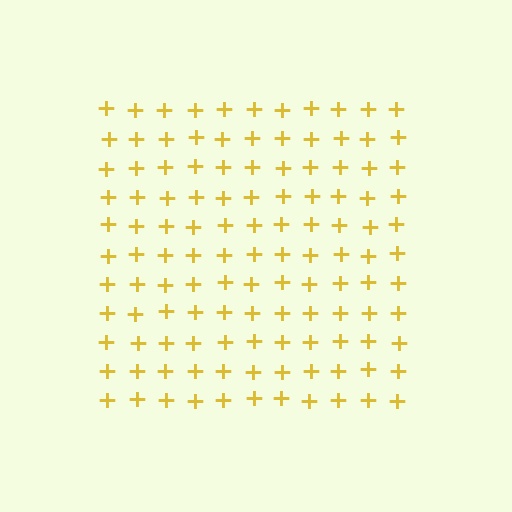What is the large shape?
The large shape is a square.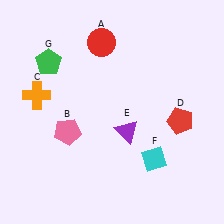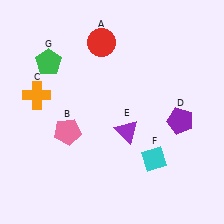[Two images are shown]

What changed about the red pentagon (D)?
In Image 1, D is red. In Image 2, it changed to purple.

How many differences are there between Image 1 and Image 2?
There is 1 difference between the two images.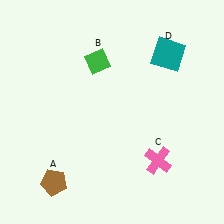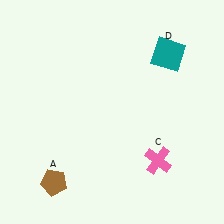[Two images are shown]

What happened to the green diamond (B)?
The green diamond (B) was removed in Image 2. It was in the top-left area of Image 1.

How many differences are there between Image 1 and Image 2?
There is 1 difference between the two images.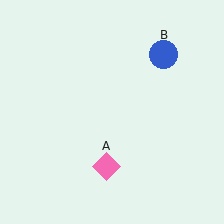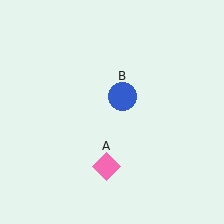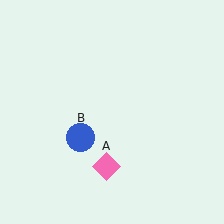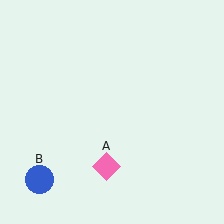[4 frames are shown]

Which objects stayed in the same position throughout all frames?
Pink diamond (object A) remained stationary.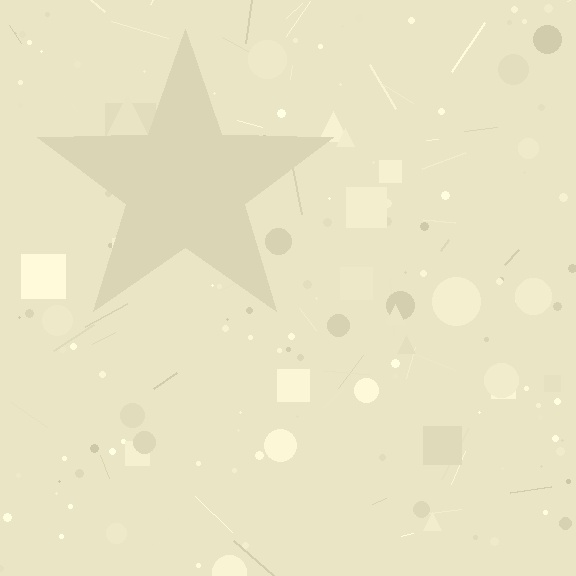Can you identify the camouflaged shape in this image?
The camouflaged shape is a star.